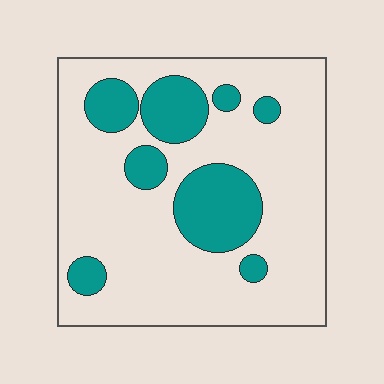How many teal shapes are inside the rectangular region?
8.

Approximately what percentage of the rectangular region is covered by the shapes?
Approximately 25%.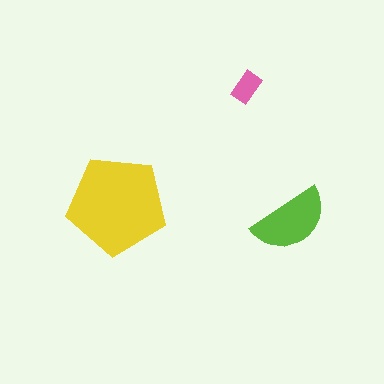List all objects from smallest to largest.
The pink rectangle, the lime semicircle, the yellow pentagon.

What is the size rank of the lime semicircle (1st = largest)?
2nd.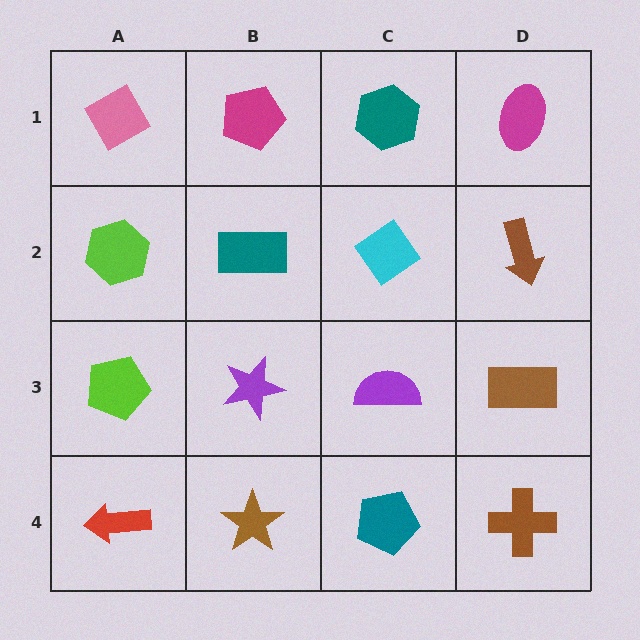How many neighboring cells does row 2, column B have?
4.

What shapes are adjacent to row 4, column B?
A purple star (row 3, column B), a red arrow (row 4, column A), a teal pentagon (row 4, column C).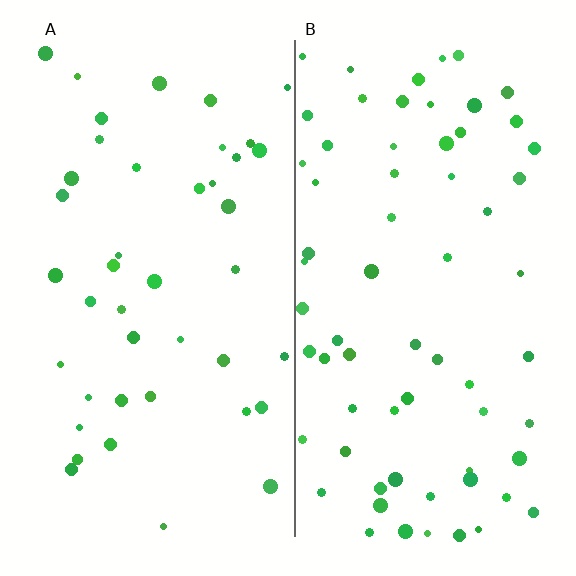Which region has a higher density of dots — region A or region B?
B (the right).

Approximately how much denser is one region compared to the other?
Approximately 1.6× — region B over region A.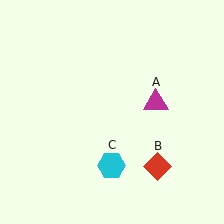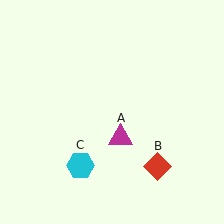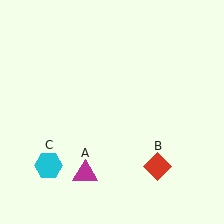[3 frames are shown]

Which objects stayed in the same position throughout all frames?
Red diamond (object B) remained stationary.